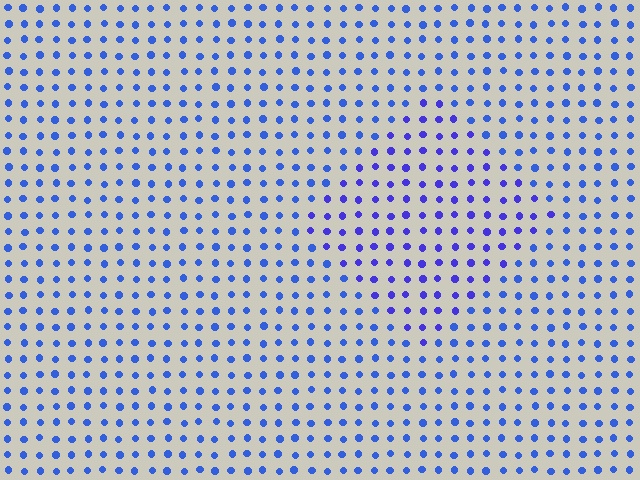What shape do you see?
I see a diamond.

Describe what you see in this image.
The image is filled with small blue elements in a uniform arrangement. A diamond-shaped region is visible where the elements are tinted to a slightly different hue, forming a subtle color boundary.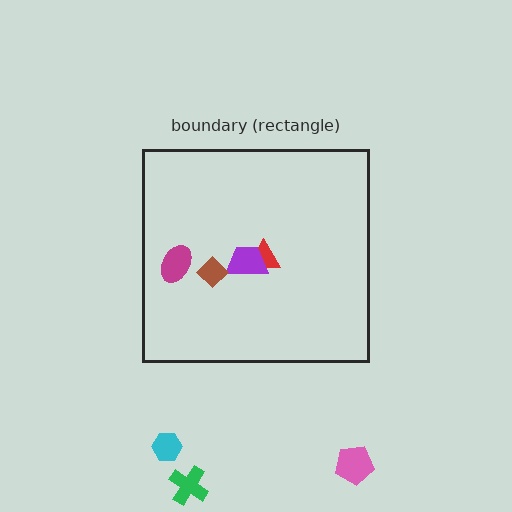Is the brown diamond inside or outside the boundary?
Inside.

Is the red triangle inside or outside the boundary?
Inside.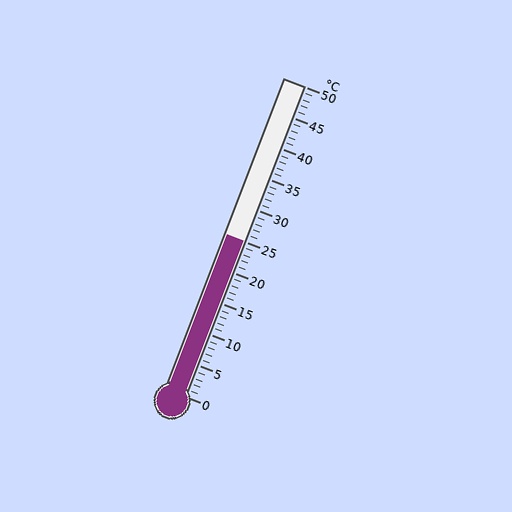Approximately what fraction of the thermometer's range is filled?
The thermometer is filled to approximately 50% of its range.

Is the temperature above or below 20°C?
The temperature is above 20°C.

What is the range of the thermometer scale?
The thermometer scale ranges from 0°C to 50°C.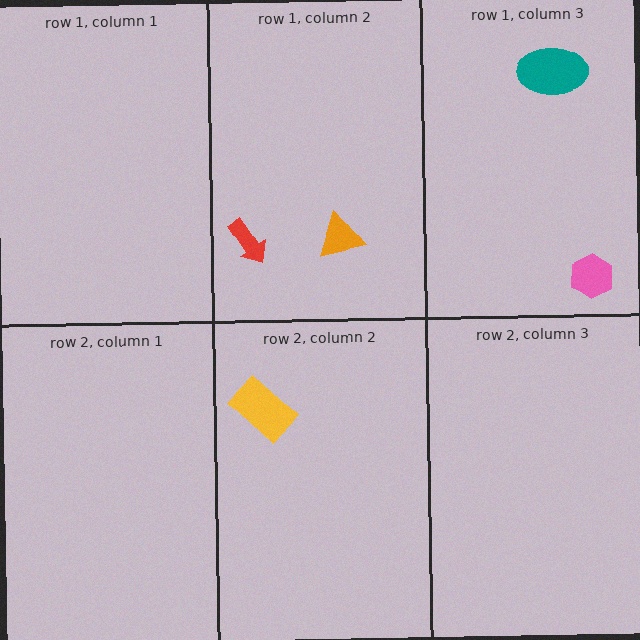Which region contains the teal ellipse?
The row 1, column 3 region.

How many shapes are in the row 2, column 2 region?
1.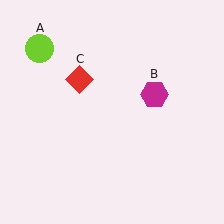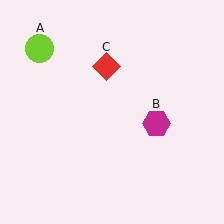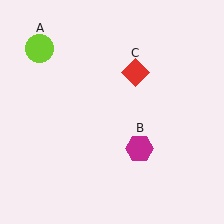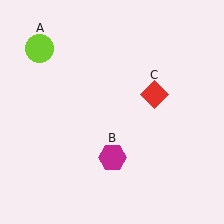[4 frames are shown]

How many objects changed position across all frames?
2 objects changed position: magenta hexagon (object B), red diamond (object C).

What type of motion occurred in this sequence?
The magenta hexagon (object B), red diamond (object C) rotated clockwise around the center of the scene.